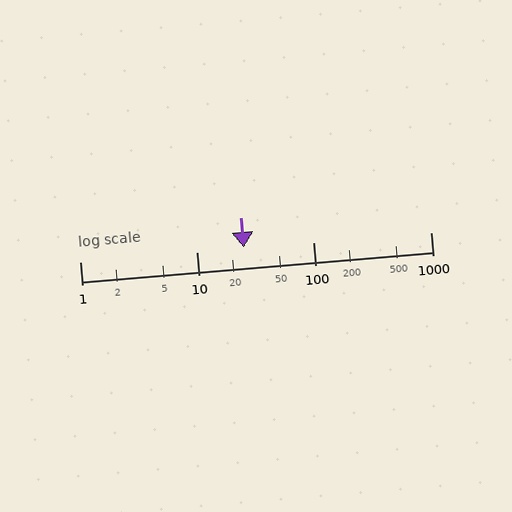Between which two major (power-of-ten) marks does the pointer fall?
The pointer is between 10 and 100.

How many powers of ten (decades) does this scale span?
The scale spans 3 decades, from 1 to 1000.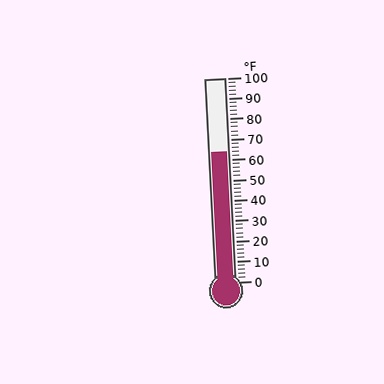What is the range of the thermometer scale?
The thermometer scale ranges from 0°F to 100°F.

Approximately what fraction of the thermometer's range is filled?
The thermometer is filled to approximately 65% of its range.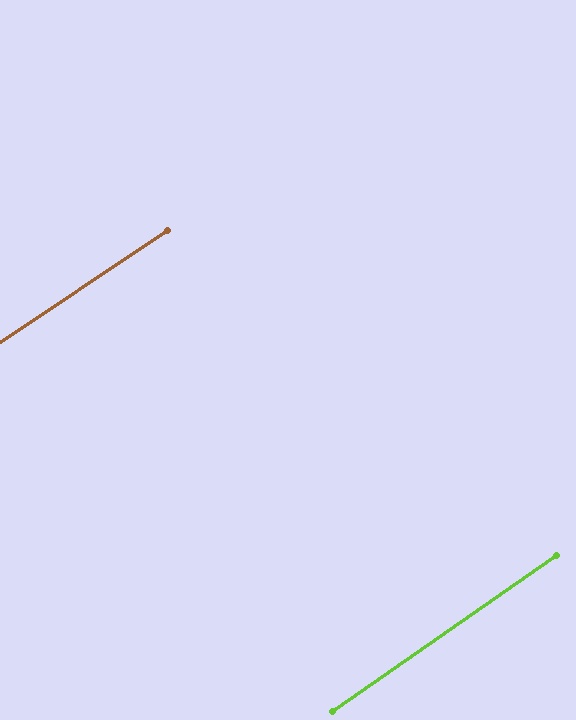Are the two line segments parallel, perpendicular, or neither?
Parallel — their directions differ by only 1.1°.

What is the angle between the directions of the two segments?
Approximately 1 degree.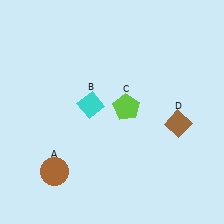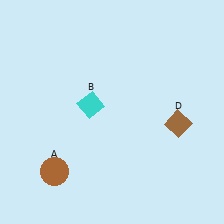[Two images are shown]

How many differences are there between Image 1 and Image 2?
There is 1 difference between the two images.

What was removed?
The lime pentagon (C) was removed in Image 2.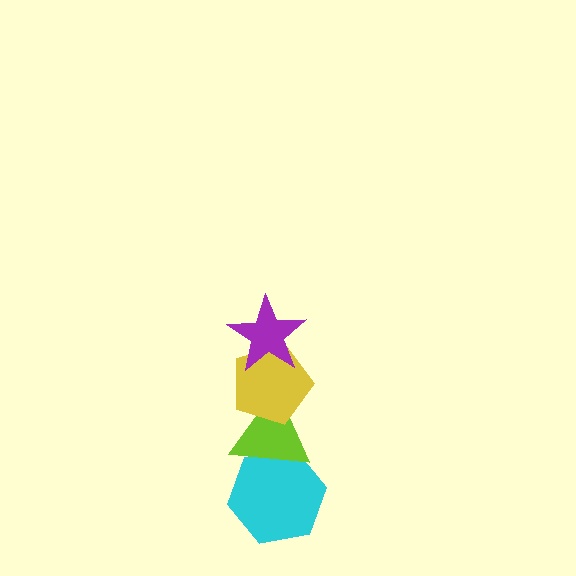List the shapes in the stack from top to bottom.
From top to bottom: the purple star, the yellow pentagon, the lime triangle, the cyan hexagon.